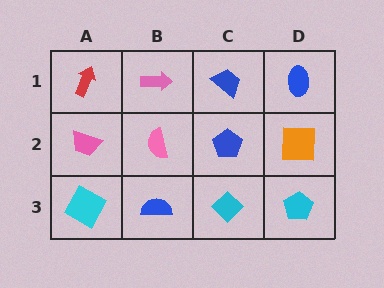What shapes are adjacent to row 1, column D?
An orange square (row 2, column D), a blue trapezoid (row 1, column C).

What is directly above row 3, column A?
A pink trapezoid.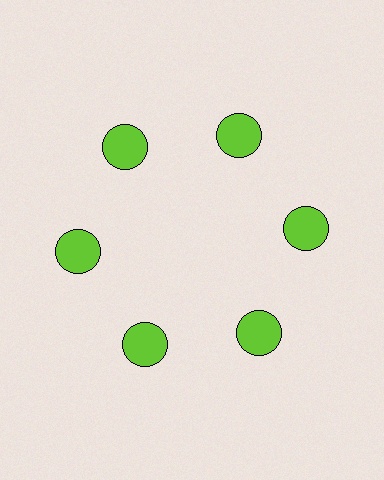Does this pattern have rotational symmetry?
Yes, this pattern has 6-fold rotational symmetry. It looks the same after rotating 60 degrees around the center.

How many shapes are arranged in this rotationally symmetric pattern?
There are 6 shapes, arranged in 6 groups of 1.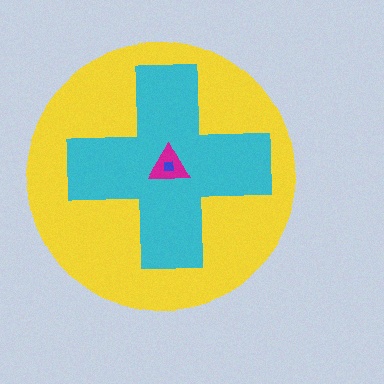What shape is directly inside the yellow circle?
The cyan cross.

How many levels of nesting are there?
4.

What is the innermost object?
The blue square.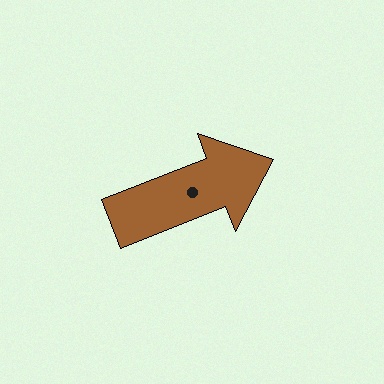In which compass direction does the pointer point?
East.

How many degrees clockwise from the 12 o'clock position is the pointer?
Approximately 68 degrees.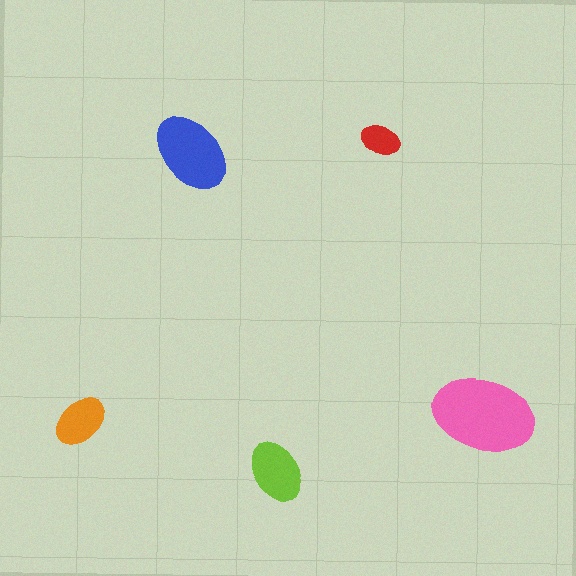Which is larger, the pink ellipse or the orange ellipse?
The pink one.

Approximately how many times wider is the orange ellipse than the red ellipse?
About 1.5 times wider.